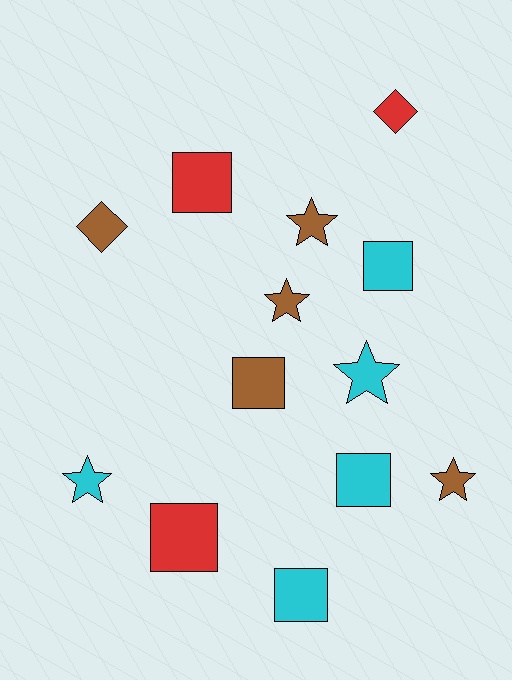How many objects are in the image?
There are 13 objects.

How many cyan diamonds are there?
There are no cyan diamonds.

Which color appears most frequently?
Brown, with 5 objects.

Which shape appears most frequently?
Square, with 6 objects.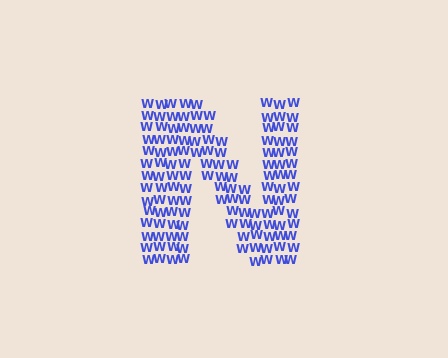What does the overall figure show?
The overall figure shows the letter N.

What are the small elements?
The small elements are letter W's.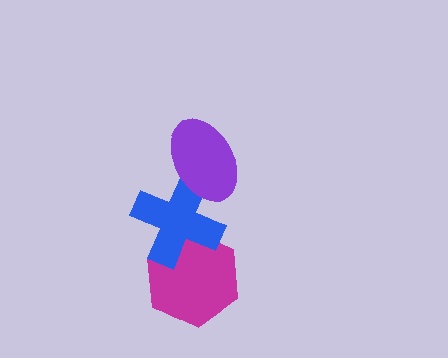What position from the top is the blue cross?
The blue cross is 2nd from the top.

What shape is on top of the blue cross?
The purple ellipse is on top of the blue cross.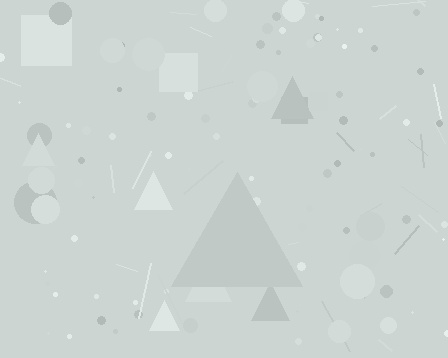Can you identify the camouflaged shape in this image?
The camouflaged shape is a triangle.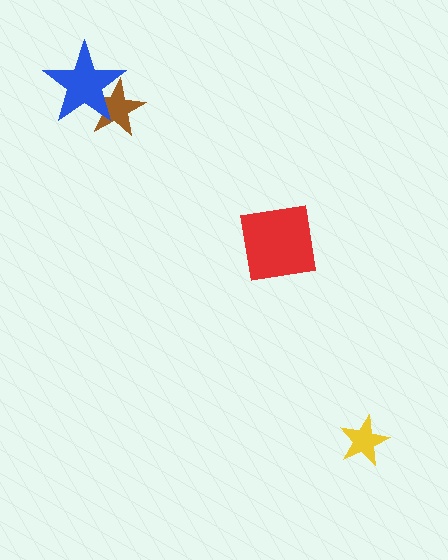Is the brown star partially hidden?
Yes, it is partially covered by another shape.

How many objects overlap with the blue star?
1 object overlaps with the blue star.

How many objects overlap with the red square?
0 objects overlap with the red square.